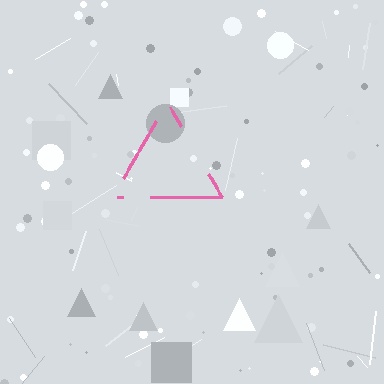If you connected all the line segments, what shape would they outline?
They would outline a triangle.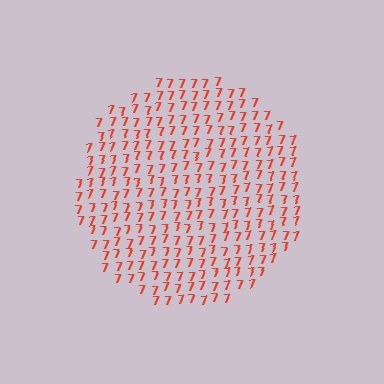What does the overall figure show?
The overall figure shows a circle.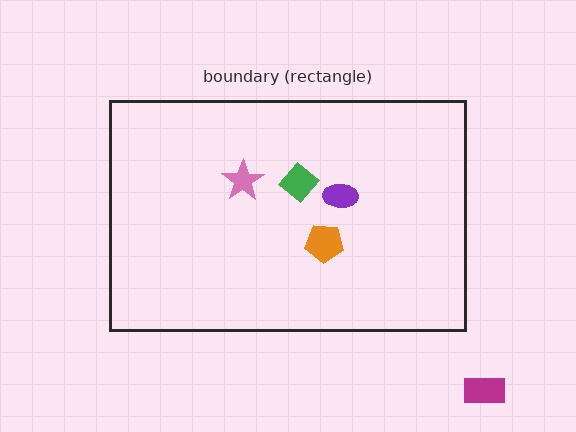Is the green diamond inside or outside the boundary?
Inside.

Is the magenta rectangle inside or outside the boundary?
Outside.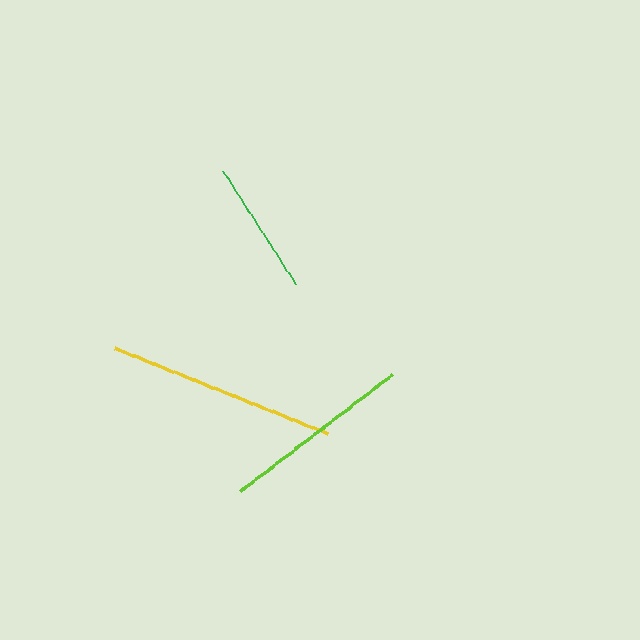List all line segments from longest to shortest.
From longest to shortest: yellow, lime, green.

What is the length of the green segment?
The green segment is approximately 135 pixels long.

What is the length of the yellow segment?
The yellow segment is approximately 230 pixels long.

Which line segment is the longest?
The yellow line is the longest at approximately 230 pixels.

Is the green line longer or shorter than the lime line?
The lime line is longer than the green line.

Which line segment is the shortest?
The green line is the shortest at approximately 135 pixels.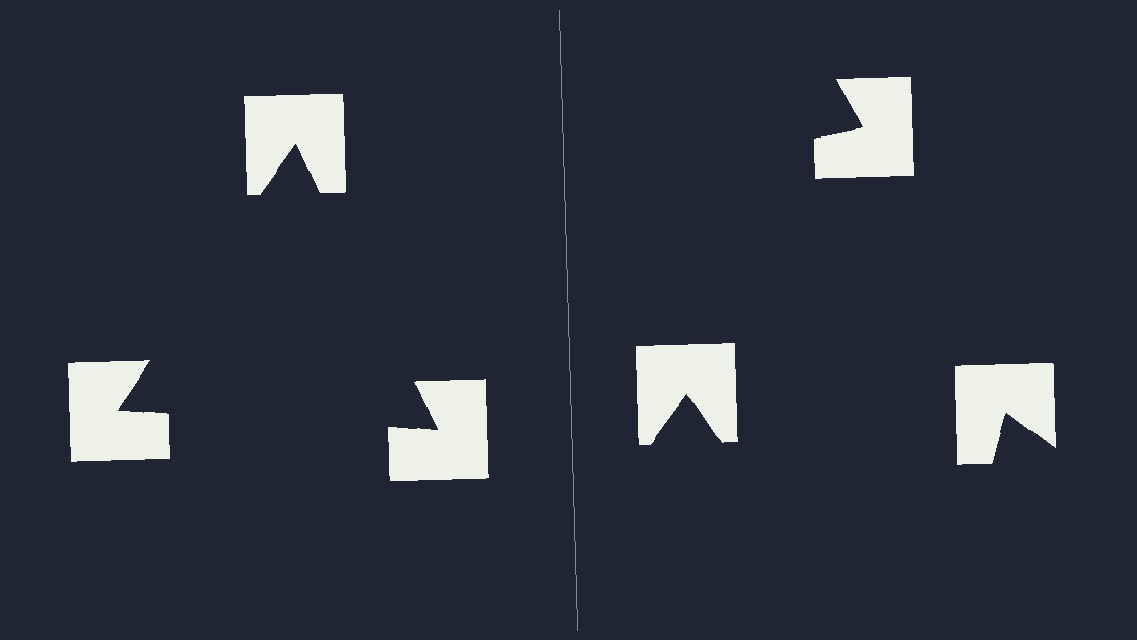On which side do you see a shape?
An illusory triangle appears on the left side. On the right side the wedge cuts are rotated, so no coherent shape forms.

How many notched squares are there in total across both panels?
6 — 3 on each side.